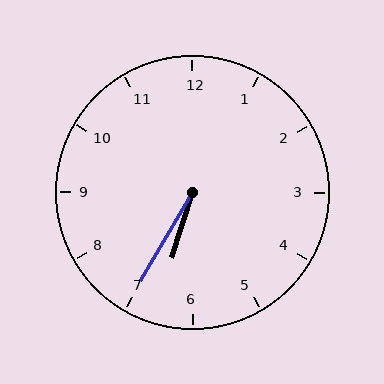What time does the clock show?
6:35.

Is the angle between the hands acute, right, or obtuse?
It is acute.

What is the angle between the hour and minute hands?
Approximately 12 degrees.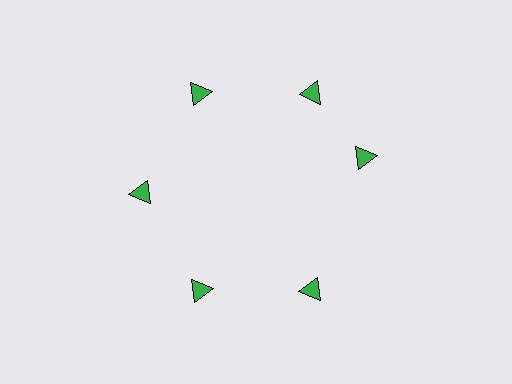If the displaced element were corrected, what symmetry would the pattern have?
It would have 6-fold rotational symmetry — the pattern would map onto itself every 60 degrees.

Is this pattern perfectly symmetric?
No. The 6 green triangles are arranged in a ring, but one element near the 3 o'clock position is rotated out of alignment along the ring, breaking the 6-fold rotational symmetry.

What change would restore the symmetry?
The symmetry would be restored by rotating it back into even spacing with its neighbors so that all 6 triangles sit at equal angles and equal distance from the center.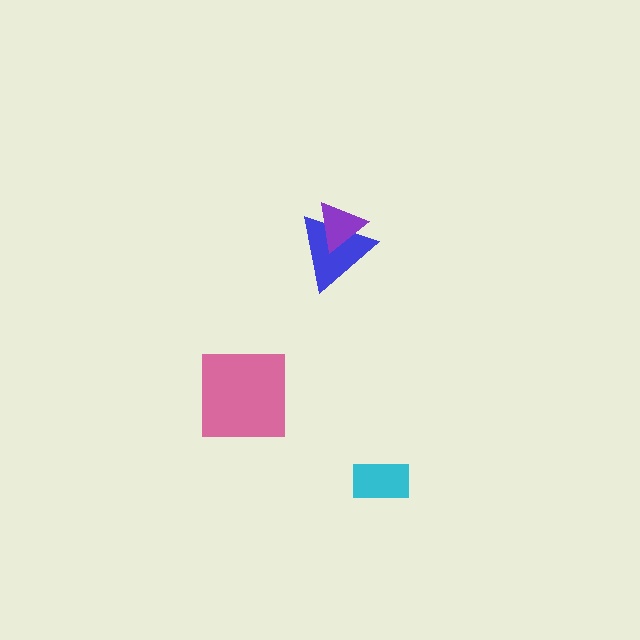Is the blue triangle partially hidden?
Yes, it is partially covered by another shape.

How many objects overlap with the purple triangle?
1 object overlaps with the purple triangle.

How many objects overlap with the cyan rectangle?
0 objects overlap with the cyan rectangle.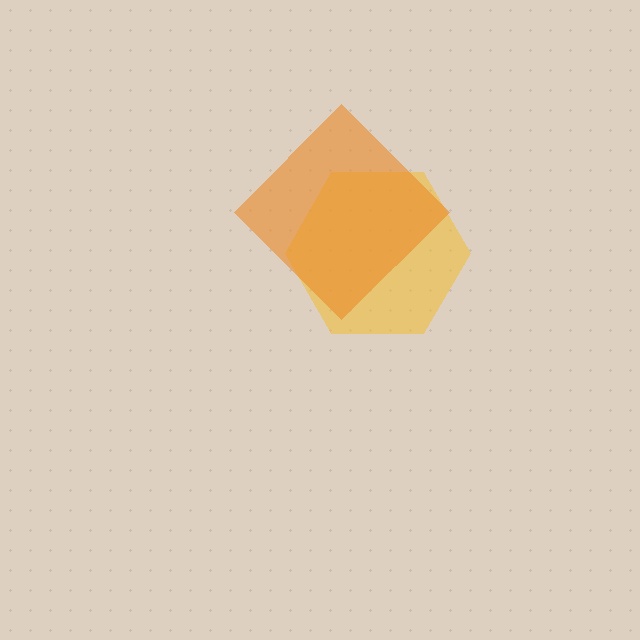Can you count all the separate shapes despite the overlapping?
Yes, there are 2 separate shapes.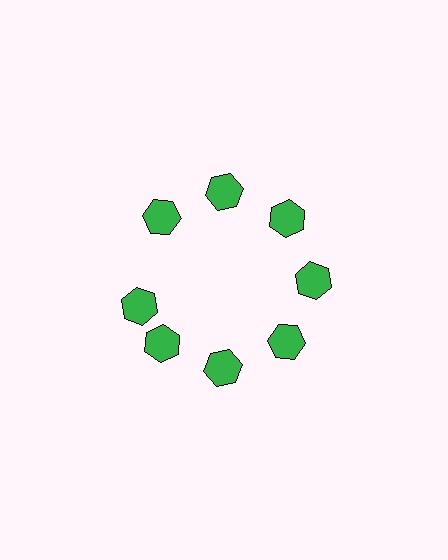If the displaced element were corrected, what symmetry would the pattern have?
It would have 8-fold rotational symmetry — the pattern would map onto itself every 45 degrees.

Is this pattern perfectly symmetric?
No. The 8 green hexagons are arranged in a ring, but one element near the 9 o'clock position is rotated out of alignment along the ring, breaking the 8-fold rotational symmetry.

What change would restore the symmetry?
The symmetry would be restored by rotating it back into even spacing with its neighbors so that all 8 hexagons sit at equal angles and equal distance from the center.